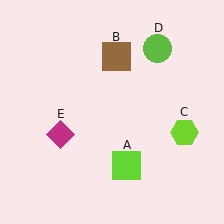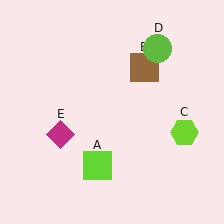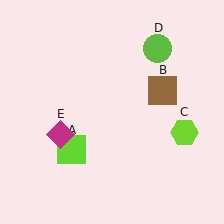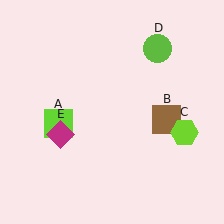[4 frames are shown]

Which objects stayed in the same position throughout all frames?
Lime hexagon (object C) and lime circle (object D) and magenta diamond (object E) remained stationary.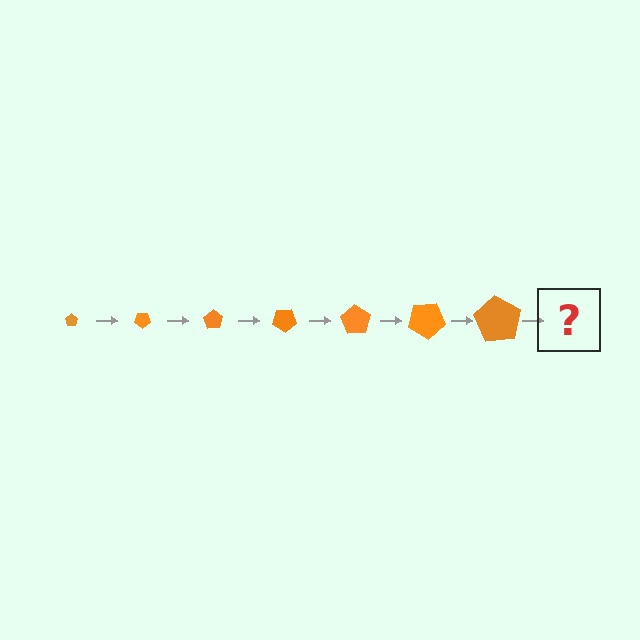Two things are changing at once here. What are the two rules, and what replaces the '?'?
The two rules are that the pentagon grows larger each step and it rotates 35 degrees each step. The '?' should be a pentagon, larger than the previous one and rotated 245 degrees from the start.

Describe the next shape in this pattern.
It should be a pentagon, larger than the previous one and rotated 245 degrees from the start.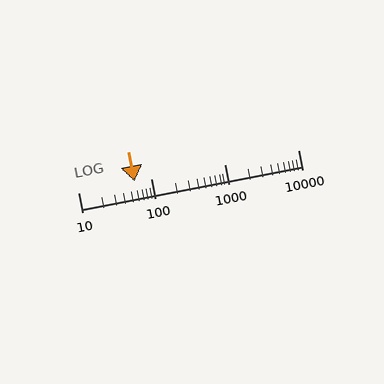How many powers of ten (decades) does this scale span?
The scale spans 3 decades, from 10 to 10000.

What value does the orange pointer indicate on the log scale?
The pointer indicates approximately 59.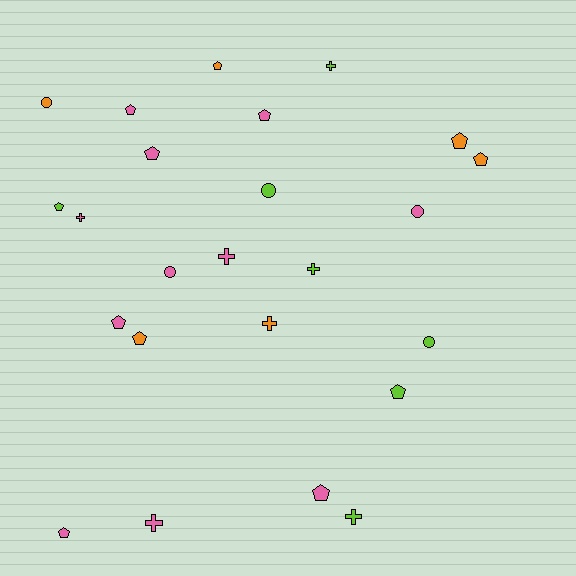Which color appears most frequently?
Pink, with 11 objects.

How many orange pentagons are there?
There are 4 orange pentagons.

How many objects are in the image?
There are 24 objects.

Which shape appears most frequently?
Pentagon, with 12 objects.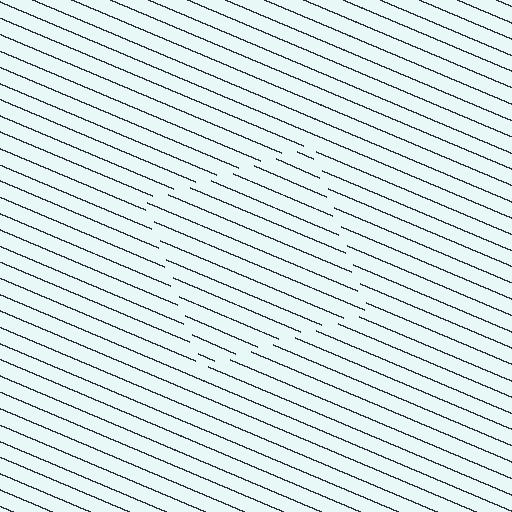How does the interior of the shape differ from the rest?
The interior of the shape contains the same grating, shifted by half a period — the contour is defined by the phase discontinuity where line-ends from the inner and outer gratings abut.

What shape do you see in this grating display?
An illusory square. The interior of the shape contains the same grating, shifted by half a period — the contour is defined by the phase discontinuity where line-ends from the inner and outer gratings abut.